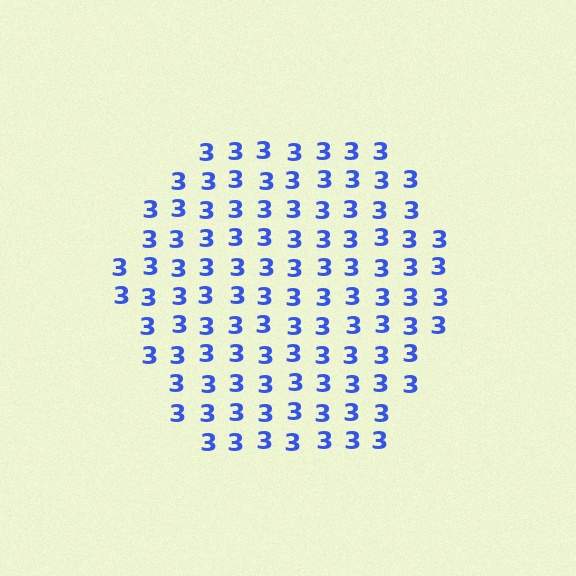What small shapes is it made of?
It is made of small digit 3's.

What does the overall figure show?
The overall figure shows a hexagon.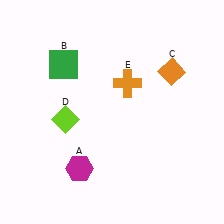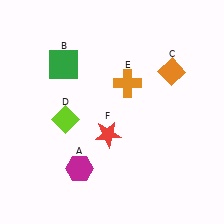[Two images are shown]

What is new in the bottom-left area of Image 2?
A red star (F) was added in the bottom-left area of Image 2.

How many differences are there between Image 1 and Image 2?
There is 1 difference between the two images.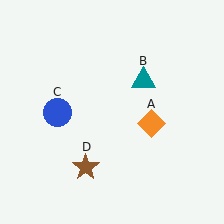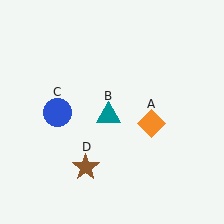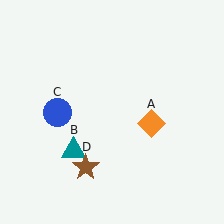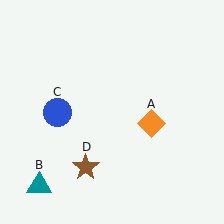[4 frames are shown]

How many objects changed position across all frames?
1 object changed position: teal triangle (object B).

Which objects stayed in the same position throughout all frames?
Orange diamond (object A) and blue circle (object C) and brown star (object D) remained stationary.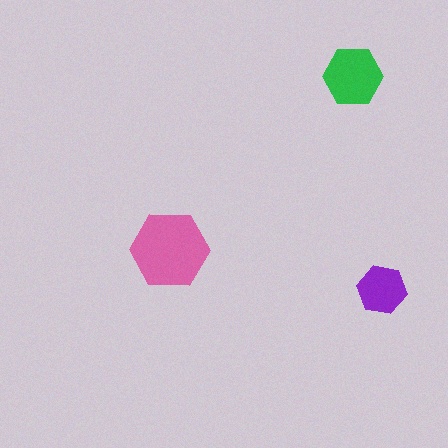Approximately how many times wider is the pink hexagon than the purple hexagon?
About 1.5 times wider.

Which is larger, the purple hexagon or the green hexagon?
The green one.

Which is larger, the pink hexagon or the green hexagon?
The pink one.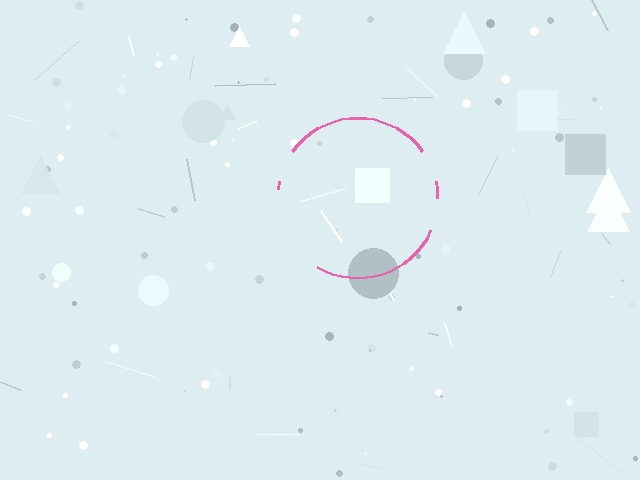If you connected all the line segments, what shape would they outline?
They would outline a circle.